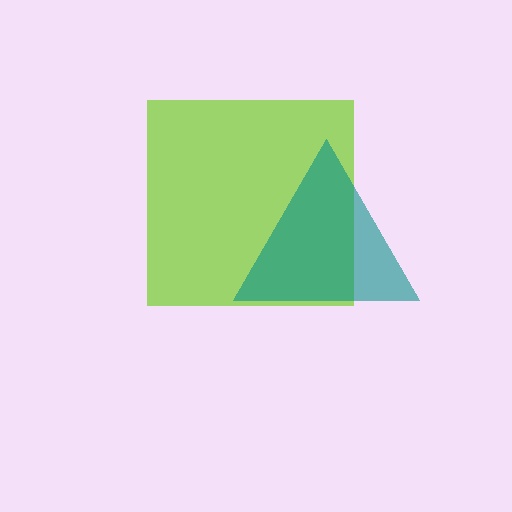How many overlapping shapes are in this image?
There are 2 overlapping shapes in the image.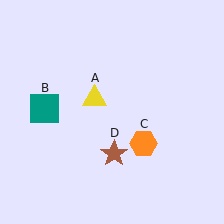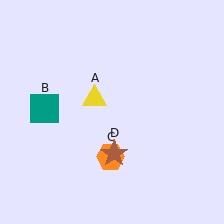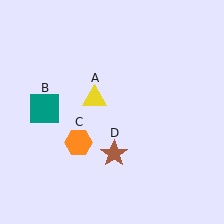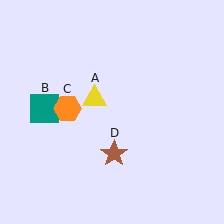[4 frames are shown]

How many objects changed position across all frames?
1 object changed position: orange hexagon (object C).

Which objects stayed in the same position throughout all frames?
Yellow triangle (object A) and teal square (object B) and brown star (object D) remained stationary.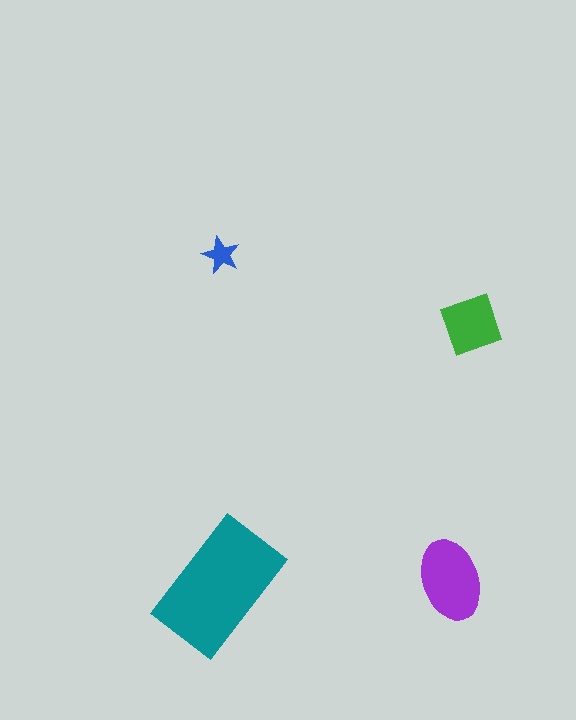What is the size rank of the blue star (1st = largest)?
4th.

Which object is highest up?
The blue star is topmost.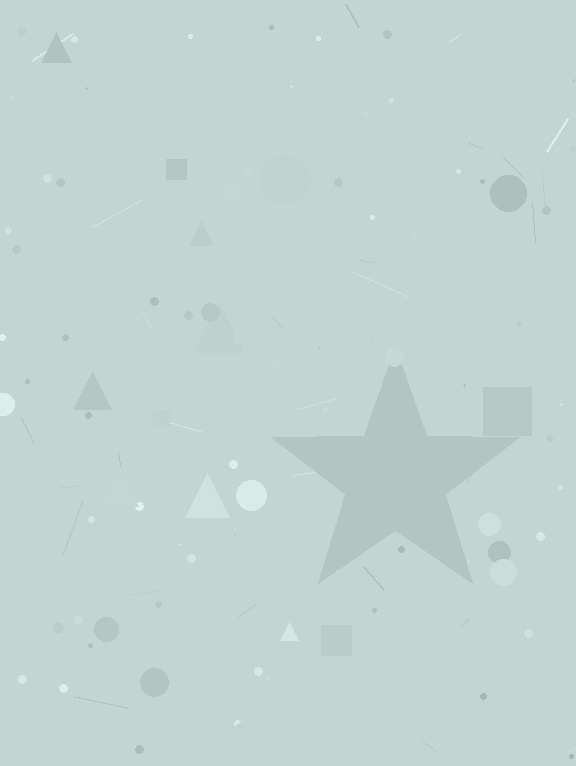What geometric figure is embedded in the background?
A star is embedded in the background.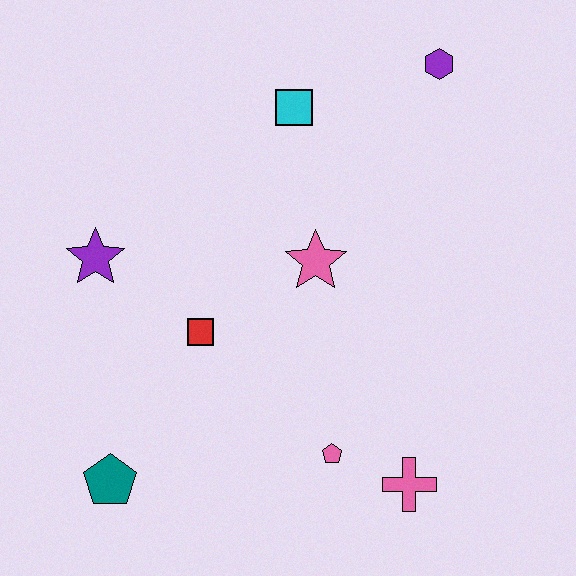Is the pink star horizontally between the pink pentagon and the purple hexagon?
No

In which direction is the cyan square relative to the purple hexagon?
The cyan square is to the left of the purple hexagon.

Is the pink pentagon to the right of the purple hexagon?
No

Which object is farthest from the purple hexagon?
The teal pentagon is farthest from the purple hexagon.